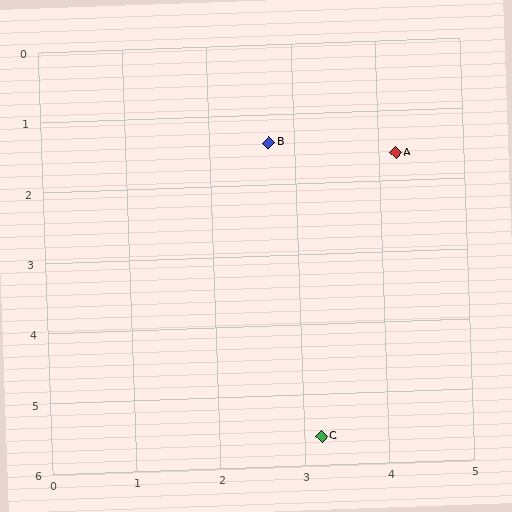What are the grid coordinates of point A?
Point A is at approximately (4.2, 1.6).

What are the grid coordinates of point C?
Point C is at approximately (3.2, 5.6).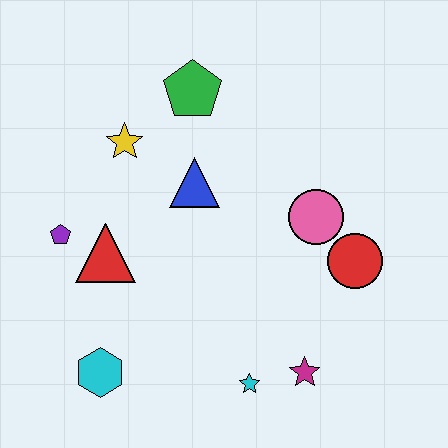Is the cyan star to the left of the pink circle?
Yes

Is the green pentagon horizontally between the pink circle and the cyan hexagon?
Yes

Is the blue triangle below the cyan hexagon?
No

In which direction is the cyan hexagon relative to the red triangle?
The cyan hexagon is below the red triangle.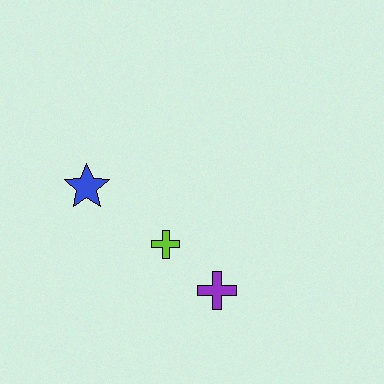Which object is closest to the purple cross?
The lime cross is closest to the purple cross.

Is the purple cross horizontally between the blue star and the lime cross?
No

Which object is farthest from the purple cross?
The blue star is farthest from the purple cross.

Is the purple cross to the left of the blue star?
No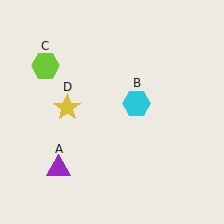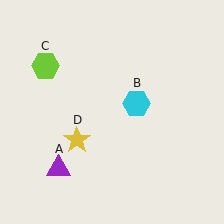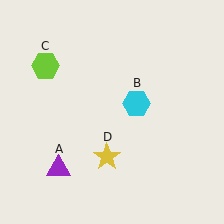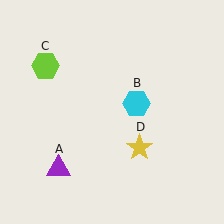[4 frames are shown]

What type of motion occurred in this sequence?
The yellow star (object D) rotated counterclockwise around the center of the scene.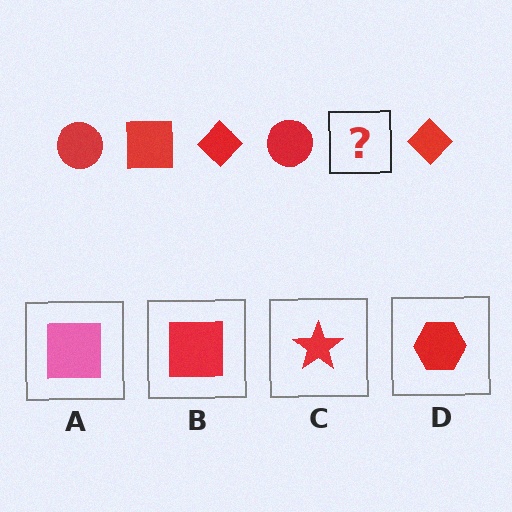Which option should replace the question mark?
Option B.